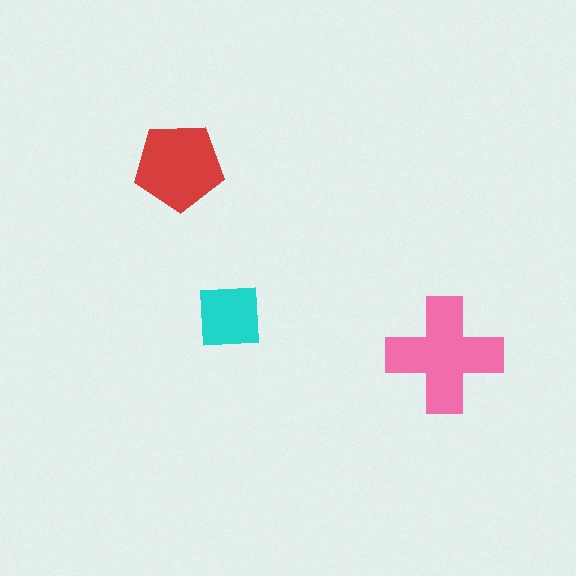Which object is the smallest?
The cyan square.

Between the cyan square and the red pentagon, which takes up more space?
The red pentagon.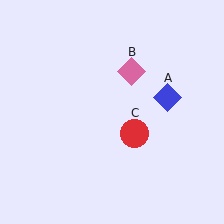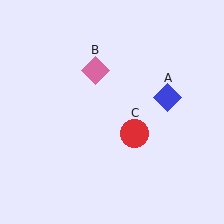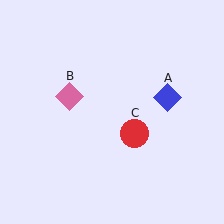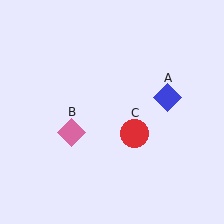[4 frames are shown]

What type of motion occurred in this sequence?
The pink diamond (object B) rotated counterclockwise around the center of the scene.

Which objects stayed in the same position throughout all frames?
Blue diamond (object A) and red circle (object C) remained stationary.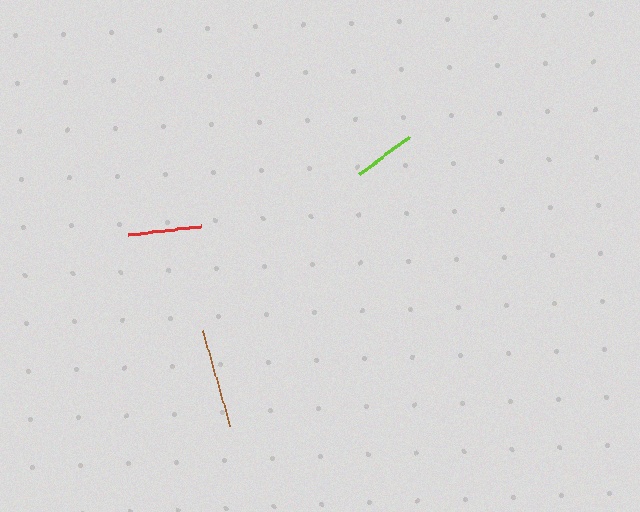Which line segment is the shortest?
The lime line is the shortest at approximately 62 pixels.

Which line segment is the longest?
The brown line is the longest at approximately 99 pixels.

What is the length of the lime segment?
The lime segment is approximately 62 pixels long.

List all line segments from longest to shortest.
From longest to shortest: brown, red, lime.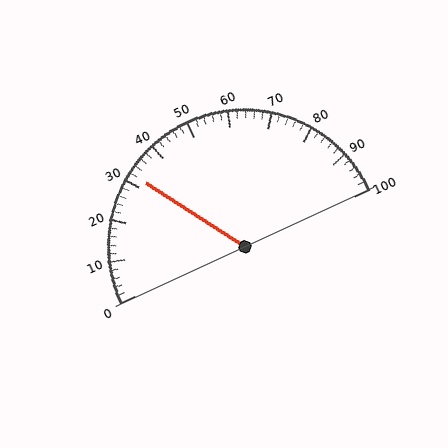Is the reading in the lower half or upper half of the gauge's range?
The reading is in the lower half of the range (0 to 100).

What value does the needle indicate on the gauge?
The needle indicates approximately 32.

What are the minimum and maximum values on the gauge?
The gauge ranges from 0 to 100.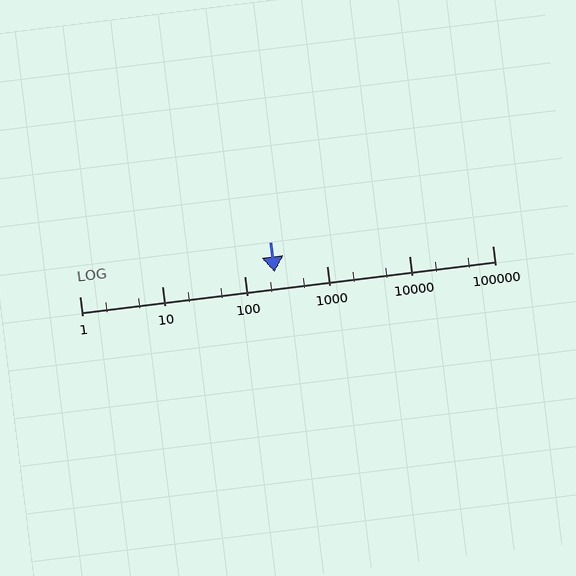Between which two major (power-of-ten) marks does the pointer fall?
The pointer is between 100 and 1000.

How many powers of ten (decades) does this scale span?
The scale spans 5 decades, from 1 to 100000.